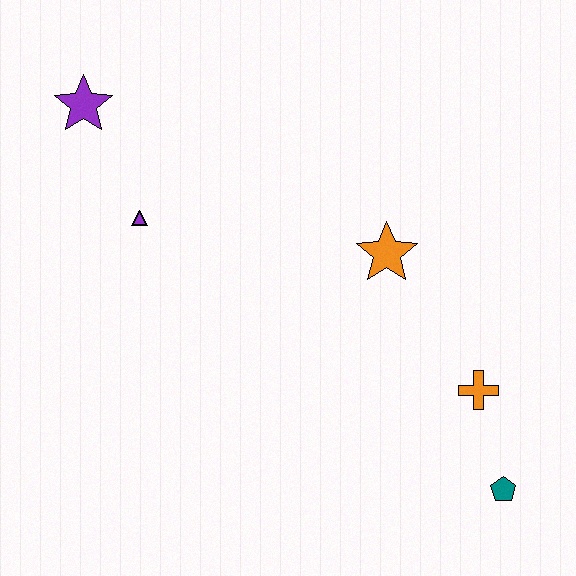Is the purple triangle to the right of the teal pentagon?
No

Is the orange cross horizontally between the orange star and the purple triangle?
No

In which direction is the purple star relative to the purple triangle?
The purple star is above the purple triangle.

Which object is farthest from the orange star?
The purple star is farthest from the orange star.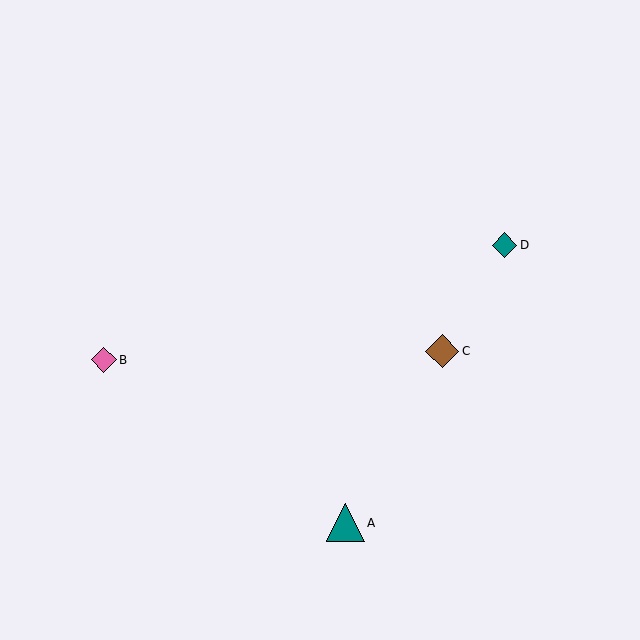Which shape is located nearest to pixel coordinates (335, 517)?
The teal triangle (labeled A) at (345, 523) is nearest to that location.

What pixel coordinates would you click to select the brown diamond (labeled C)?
Click at (442, 351) to select the brown diamond C.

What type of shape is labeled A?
Shape A is a teal triangle.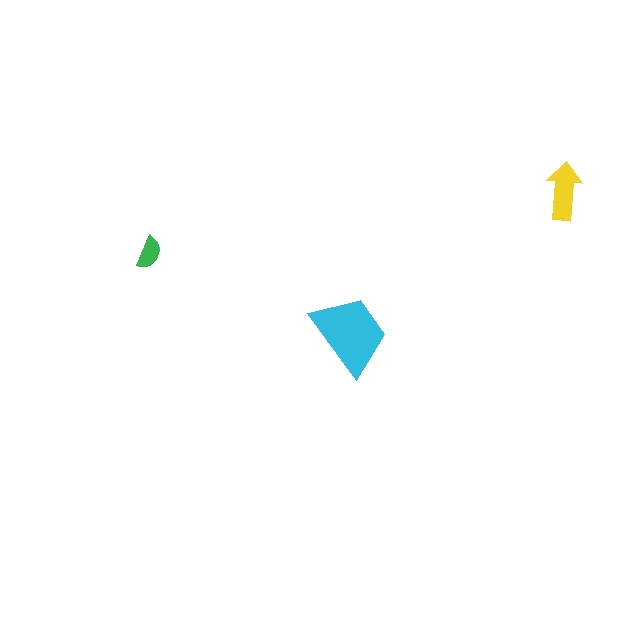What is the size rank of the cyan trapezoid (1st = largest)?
1st.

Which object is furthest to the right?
The yellow arrow is rightmost.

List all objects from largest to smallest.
The cyan trapezoid, the yellow arrow, the green semicircle.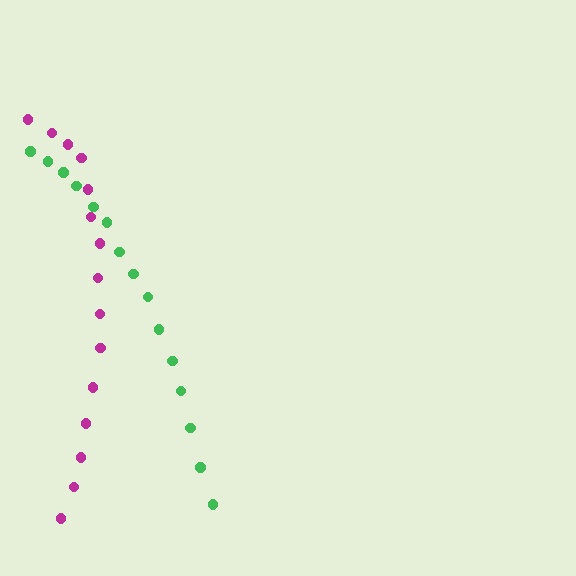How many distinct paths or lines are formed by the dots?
There are 2 distinct paths.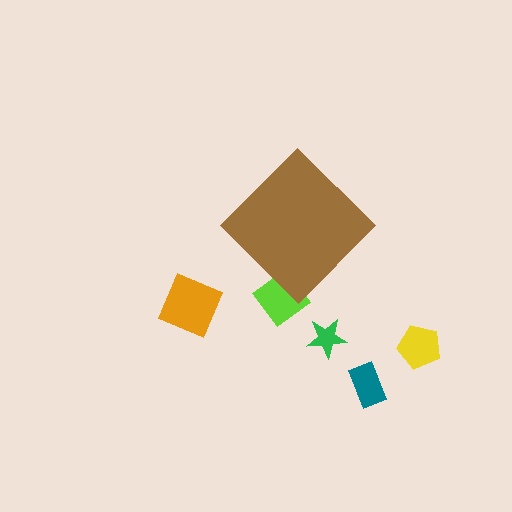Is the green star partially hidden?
No, the green star is fully visible.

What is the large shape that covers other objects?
A brown diamond.